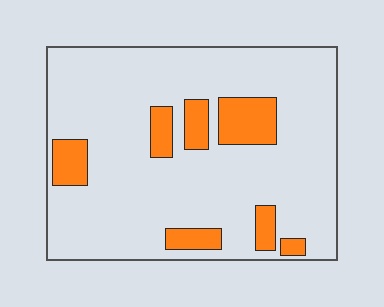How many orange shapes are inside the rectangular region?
7.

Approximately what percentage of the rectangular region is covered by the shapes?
Approximately 15%.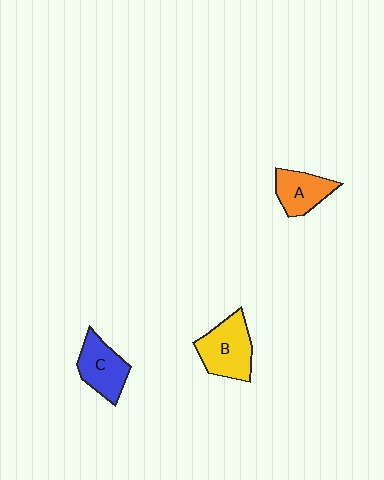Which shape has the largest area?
Shape B (yellow).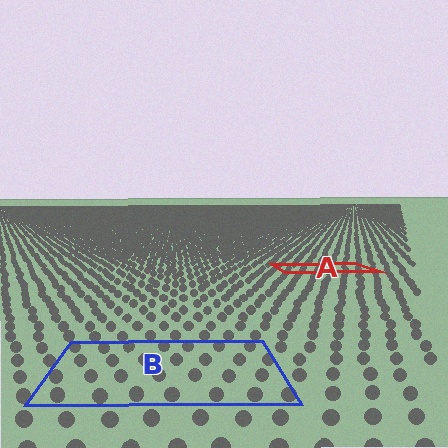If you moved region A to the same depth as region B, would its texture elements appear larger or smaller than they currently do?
They would appear larger. At a closer depth, the same texture elements are projected at a bigger on-screen size.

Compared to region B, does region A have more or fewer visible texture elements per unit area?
Region A has more texture elements per unit area — they are packed more densely because it is farther away.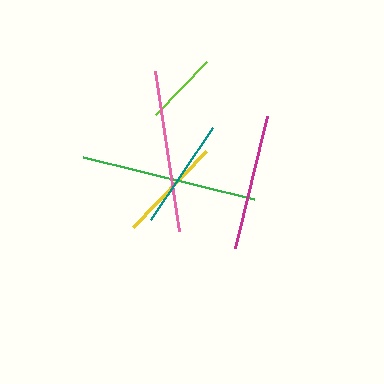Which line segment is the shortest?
The lime line is the shortest at approximately 74 pixels.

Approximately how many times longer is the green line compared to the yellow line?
The green line is approximately 1.7 times the length of the yellow line.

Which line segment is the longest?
The green line is the longest at approximately 176 pixels.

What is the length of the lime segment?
The lime segment is approximately 74 pixels long.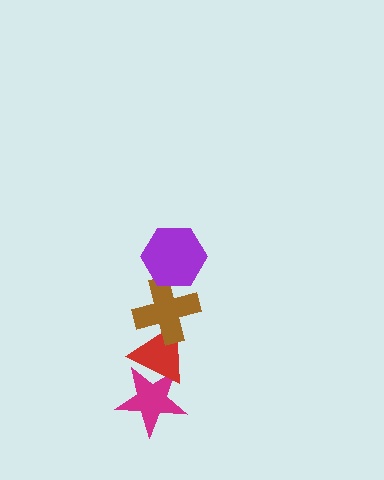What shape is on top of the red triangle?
The brown cross is on top of the red triangle.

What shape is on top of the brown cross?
The purple hexagon is on top of the brown cross.